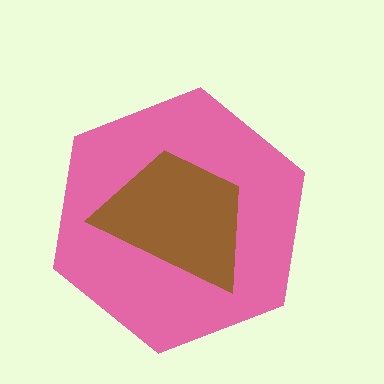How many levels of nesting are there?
2.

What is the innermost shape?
The brown trapezoid.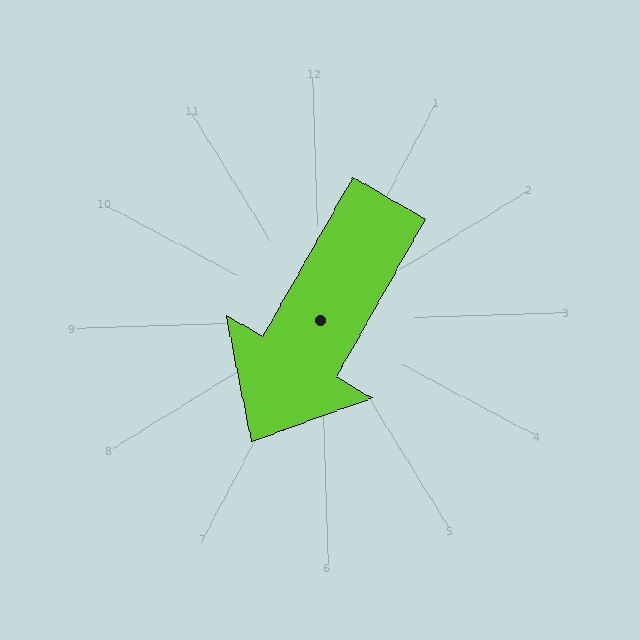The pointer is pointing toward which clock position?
Roughly 7 o'clock.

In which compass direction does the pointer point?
Southwest.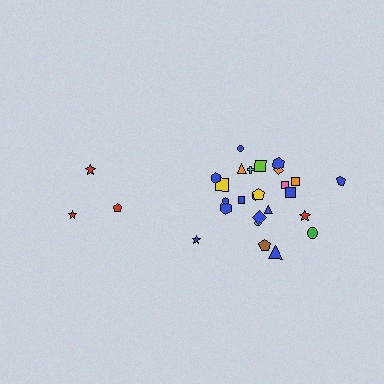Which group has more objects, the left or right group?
The right group.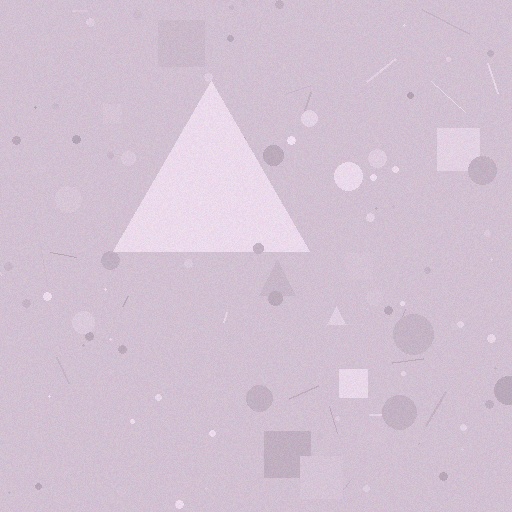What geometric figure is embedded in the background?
A triangle is embedded in the background.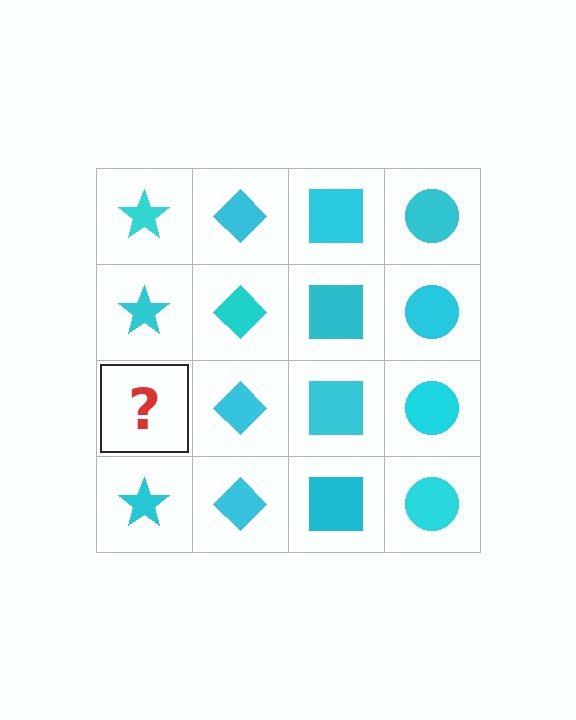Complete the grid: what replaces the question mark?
The question mark should be replaced with a cyan star.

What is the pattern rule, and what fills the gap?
The rule is that each column has a consistent shape. The gap should be filled with a cyan star.